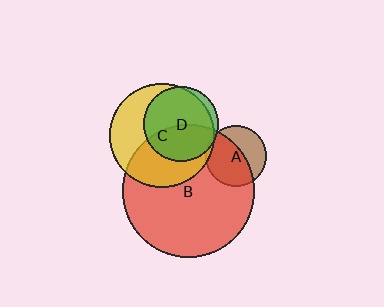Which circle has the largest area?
Circle B (red).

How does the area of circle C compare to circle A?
Approximately 2.9 times.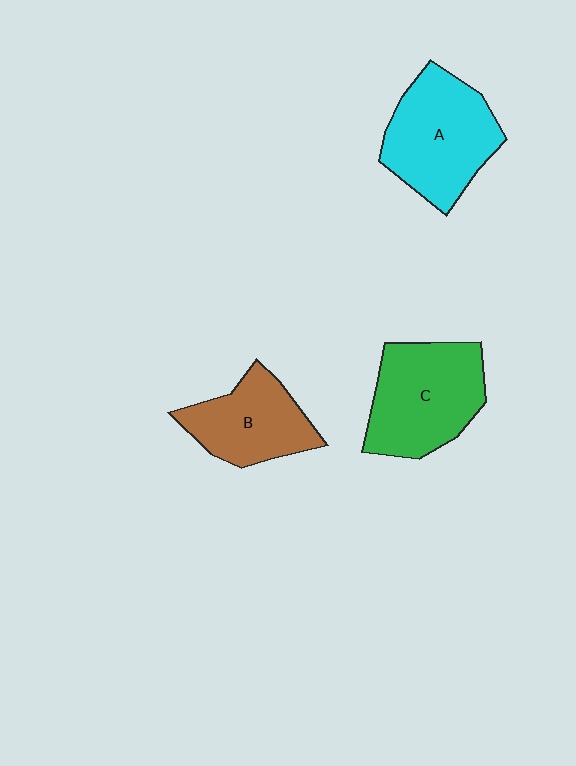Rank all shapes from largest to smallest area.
From largest to smallest: A (cyan), C (green), B (brown).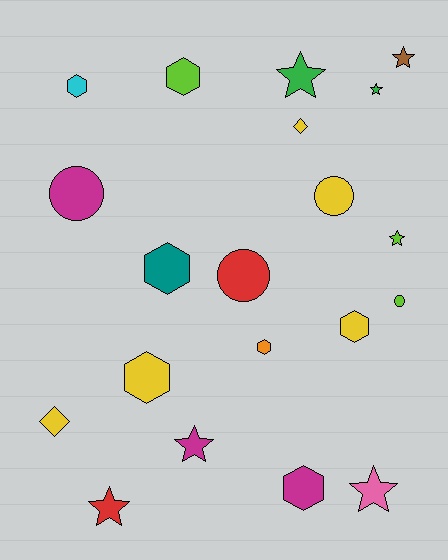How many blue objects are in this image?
There are no blue objects.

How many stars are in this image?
There are 7 stars.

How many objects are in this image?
There are 20 objects.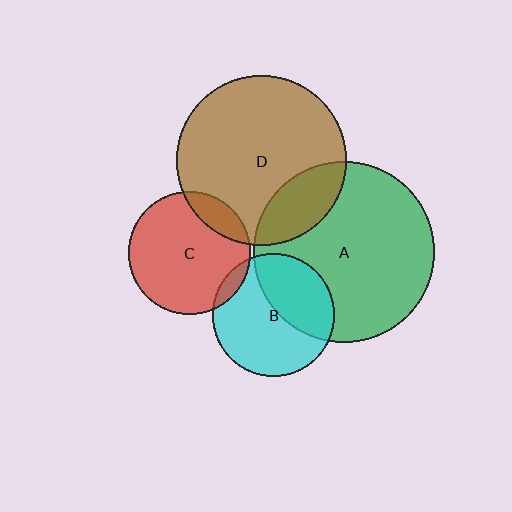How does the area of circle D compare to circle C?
Approximately 1.9 times.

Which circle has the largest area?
Circle A (green).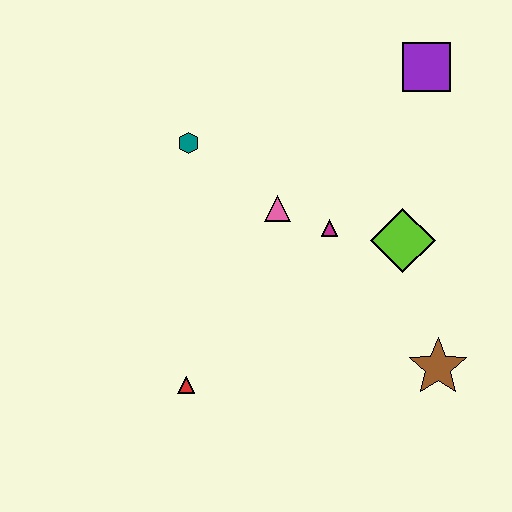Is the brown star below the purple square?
Yes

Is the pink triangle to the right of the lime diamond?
No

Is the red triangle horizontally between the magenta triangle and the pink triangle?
No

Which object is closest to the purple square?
The lime diamond is closest to the purple square.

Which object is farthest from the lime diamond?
The red triangle is farthest from the lime diamond.